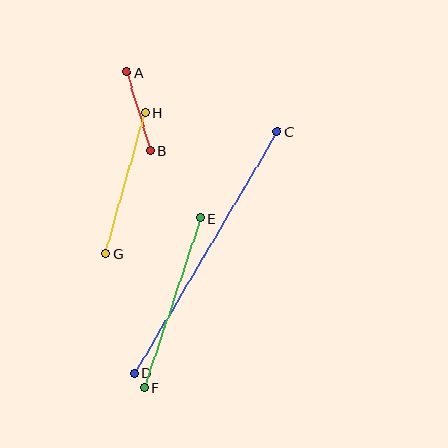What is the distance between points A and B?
The distance is approximately 82 pixels.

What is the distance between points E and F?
The distance is approximately 179 pixels.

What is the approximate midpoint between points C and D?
The midpoint is at approximately (206, 252) pixels.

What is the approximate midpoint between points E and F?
The midpoint is at approximately (172, 303) pixels.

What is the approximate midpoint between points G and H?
The midpoint is at approximately (125, 183) pixels.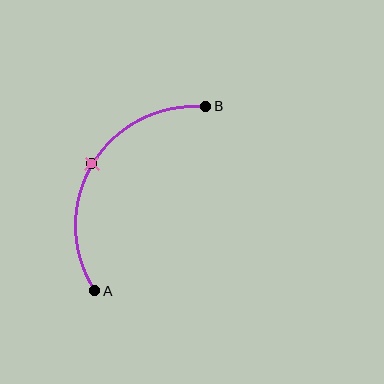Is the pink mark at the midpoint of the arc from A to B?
Yes. The pink mark lies on the arc at equal arc-length from both A and B — it is the arc midpoint.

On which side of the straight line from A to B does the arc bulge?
The arc bulges to the left of the straight line connecting A and B.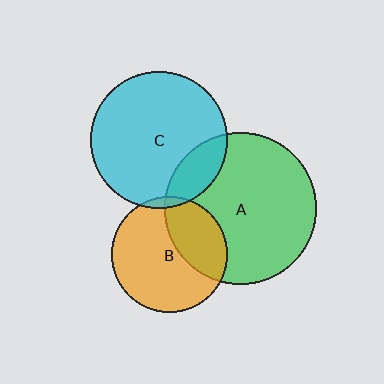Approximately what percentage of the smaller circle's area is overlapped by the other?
Approximately 15%.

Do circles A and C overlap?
Yes.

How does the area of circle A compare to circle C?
Approximately 1.2 times.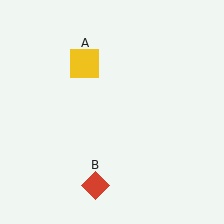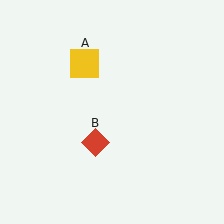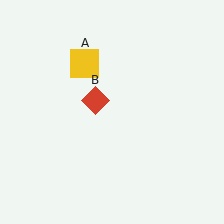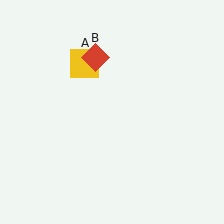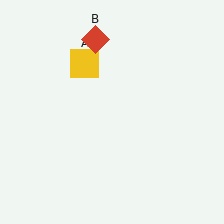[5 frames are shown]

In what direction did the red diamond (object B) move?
The red diamond (object B) moved up.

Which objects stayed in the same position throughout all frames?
Yellow square (object A) remained stationary.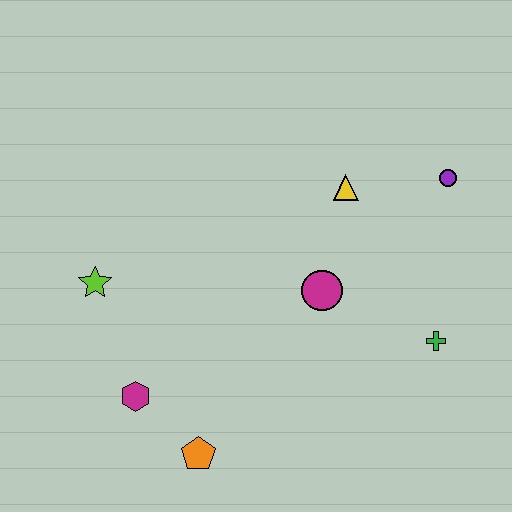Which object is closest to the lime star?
The magenta hexagon is closest to the lime star.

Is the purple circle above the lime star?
Yes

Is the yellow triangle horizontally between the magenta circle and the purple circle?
Yes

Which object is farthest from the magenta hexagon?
The purple circle is farthest from the magenta hexagon.